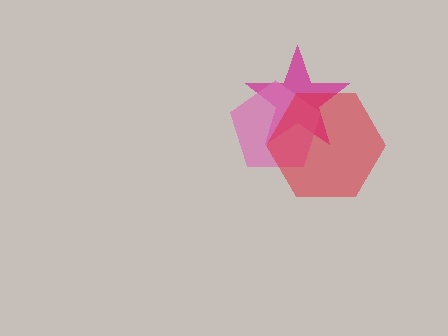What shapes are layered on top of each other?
The layered shapes are: a magenta star, a pink pentagon, a red hexagon.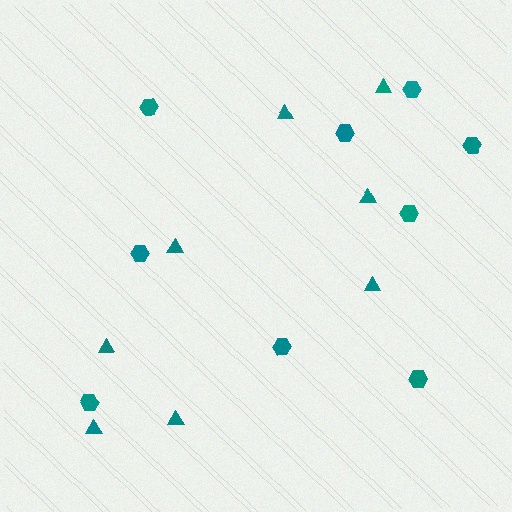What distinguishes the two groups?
There are 2 groups: one group of triangles (8) and one group of hexagons (9).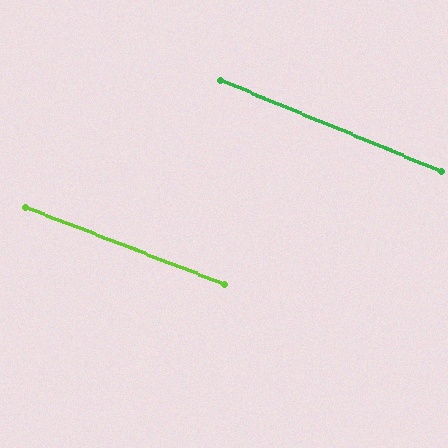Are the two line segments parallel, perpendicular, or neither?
Parallel — their directions differ by only 1.3°.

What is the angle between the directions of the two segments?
Approximately 1 degree.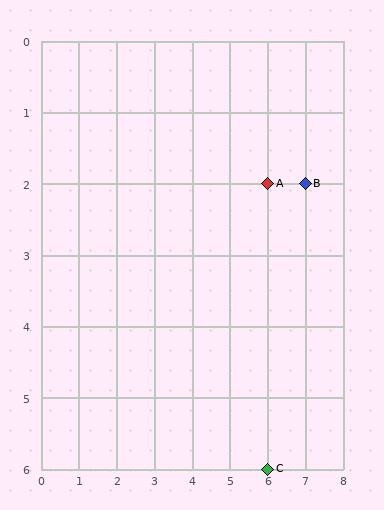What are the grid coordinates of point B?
Point B is at grid coordinates (7, 2).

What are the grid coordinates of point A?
Point A is at grid coordinates (6, 2).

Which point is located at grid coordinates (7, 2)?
Point B is at (7, 2).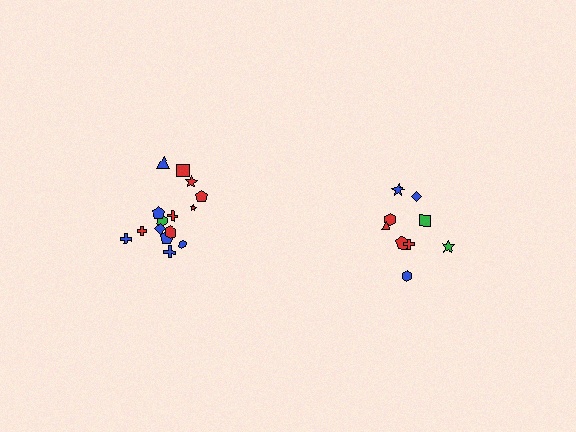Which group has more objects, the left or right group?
The left group.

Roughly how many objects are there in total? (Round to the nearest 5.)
Roughly 25 objects in total.